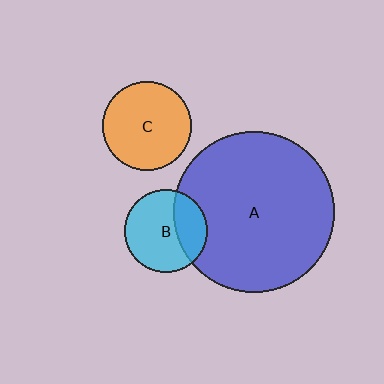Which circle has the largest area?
Circle A (blue).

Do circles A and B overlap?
Yes.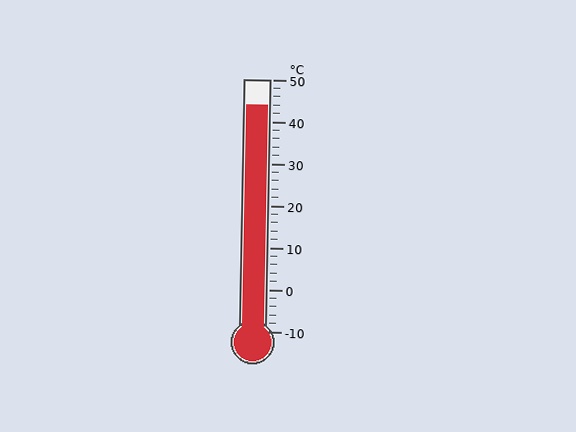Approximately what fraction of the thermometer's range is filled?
The thermometer is filled to approximately 90% of its range.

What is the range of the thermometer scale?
The thermometer scale ranges from -10°C to 50°C.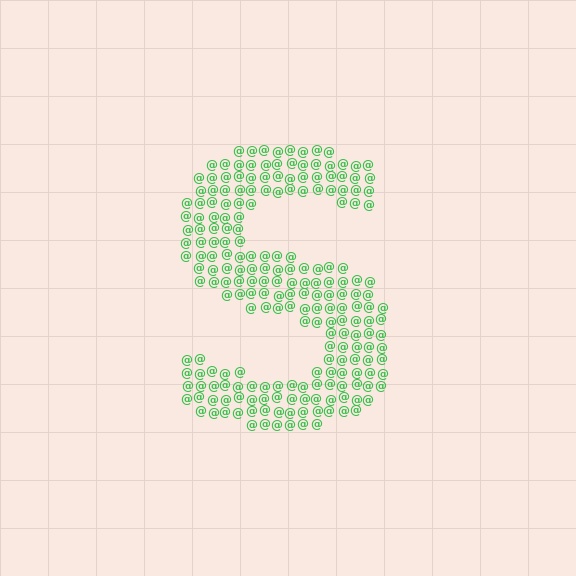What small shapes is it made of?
It is made of small at signs.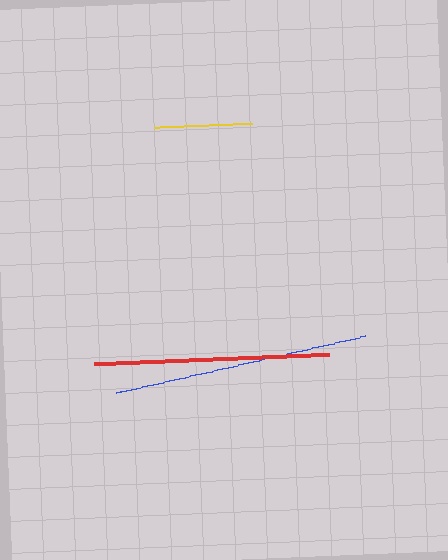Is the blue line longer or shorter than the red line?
The blue line is longer than the red line.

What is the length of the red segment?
The red segment is approximately 235 pixels long.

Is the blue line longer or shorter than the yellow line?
The blue line is longer than the yellow line.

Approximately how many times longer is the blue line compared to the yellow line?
The blue line is approximately 2.6 times the length of the yellow line.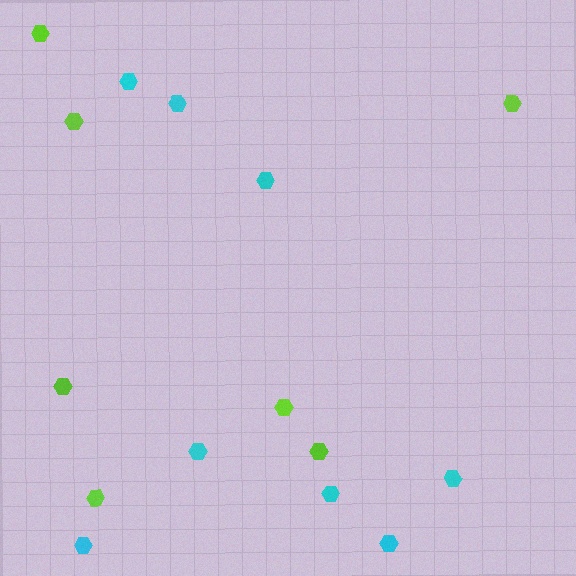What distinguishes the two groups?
There are 2 groups: one group of lime hexagons (7) and one group of cyan hexagons (8).